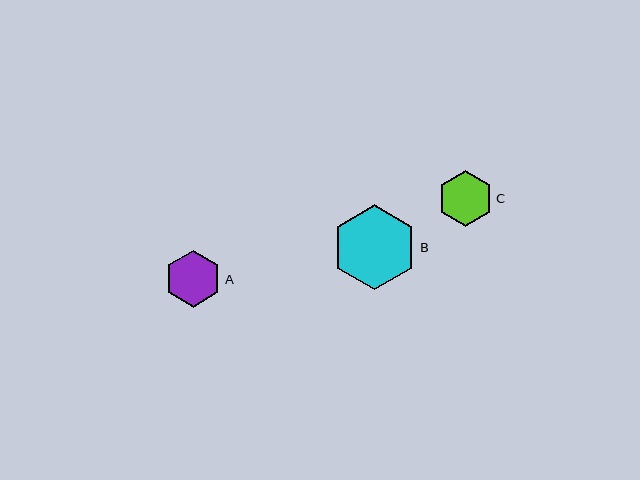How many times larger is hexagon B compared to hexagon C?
Hexagon B is approximately 1.5 times the size of hexagon C.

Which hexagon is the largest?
Hexagon B is the largest with a size of approximately 85 pixels.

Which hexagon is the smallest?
Hexagon C is the smallest with a size of approximately 55 pixels.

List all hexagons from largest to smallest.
From largest to smallest: B, A, C.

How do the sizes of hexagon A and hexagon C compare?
Hexagon A and hexagon C are approximately the same size.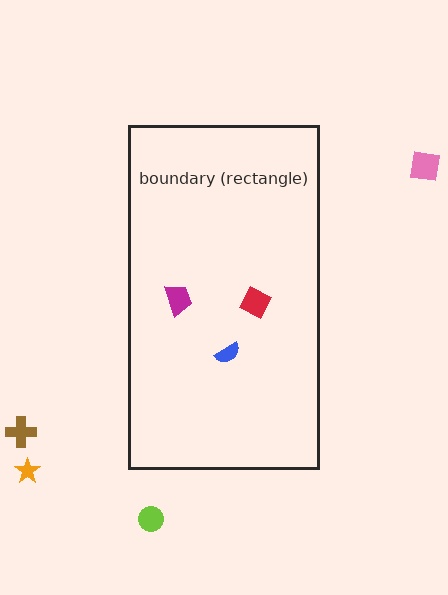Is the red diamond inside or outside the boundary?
Inside.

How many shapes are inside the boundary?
3 inside, 4 outside.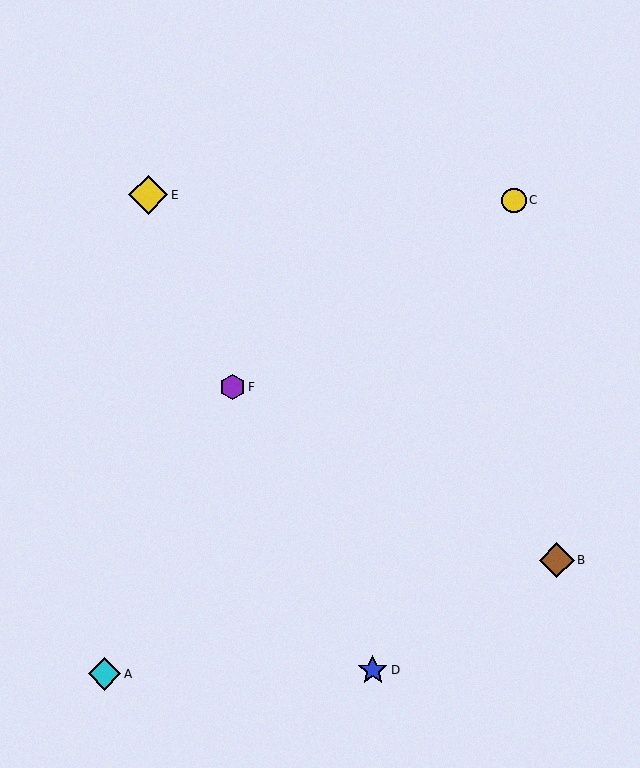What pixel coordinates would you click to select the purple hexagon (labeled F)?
Click at (232, 387) to select the purple hexagon F.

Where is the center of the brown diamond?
The center of the brown diamond is at (557, 560).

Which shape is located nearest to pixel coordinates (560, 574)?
The brown diamond (labeled B) at (557, 560) is nearest to that location.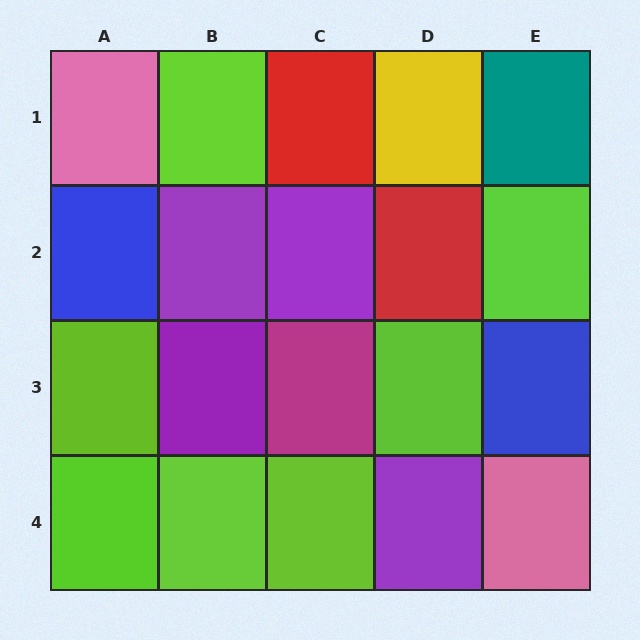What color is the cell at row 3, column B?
Purple.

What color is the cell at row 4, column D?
Purple.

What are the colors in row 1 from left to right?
Pink, lime, red, yellow, teal.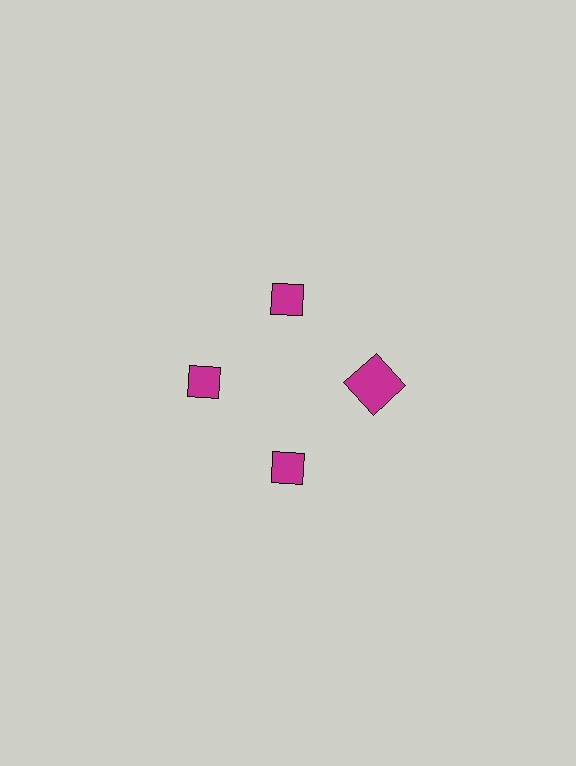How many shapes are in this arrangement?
There are 4 shapes arranged in a ring pattern.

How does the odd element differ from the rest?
It has a different shape: square instead of diamond.